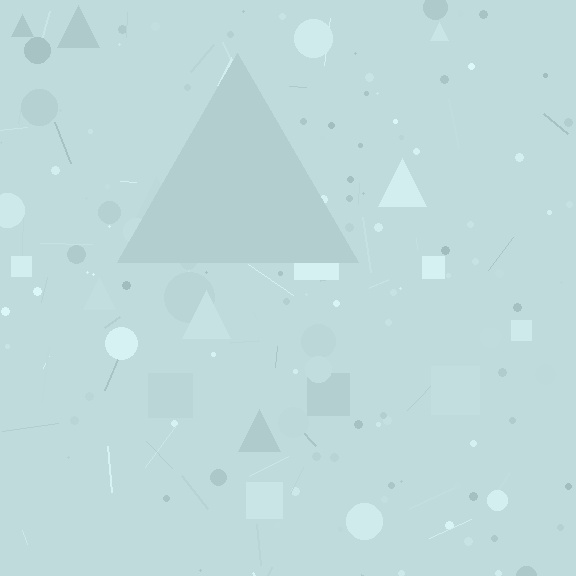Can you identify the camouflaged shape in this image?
The camouflaged shape is a triangle.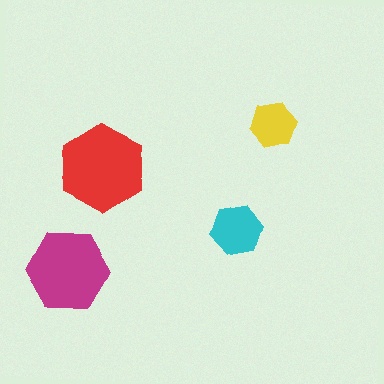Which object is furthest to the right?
The yellow hexagon is rightmost.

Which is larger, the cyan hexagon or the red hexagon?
The red one.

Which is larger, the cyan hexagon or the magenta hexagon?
The magenta one.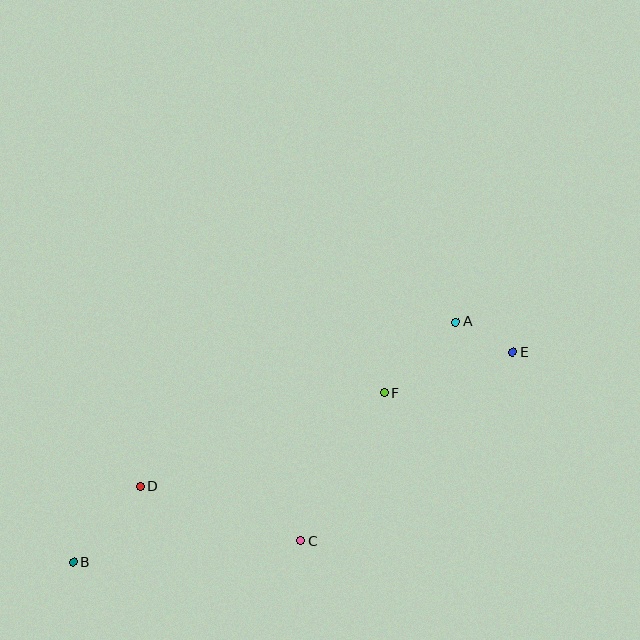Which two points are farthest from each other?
Points B and E are farthest from each other.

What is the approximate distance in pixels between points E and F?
The distance between E and F is approximately 134 pixels.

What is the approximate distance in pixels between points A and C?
The distance between A and C is approximately 269 pixels.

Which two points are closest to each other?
Points A and E are closest to each other.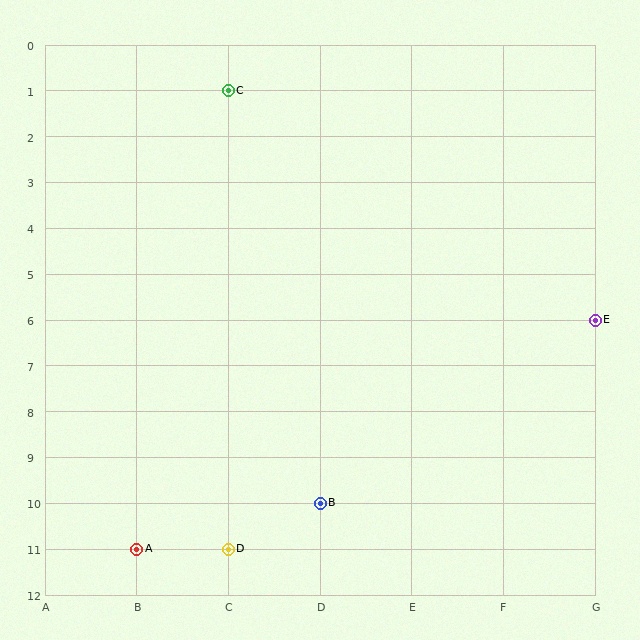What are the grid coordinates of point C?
Point C is at grid coordinates (C, 1).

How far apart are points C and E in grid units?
Points C and E are 4 columns and 5 rows apart (about 6.4 grid units diagonally).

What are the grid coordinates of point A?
Point A is at grid coordinates (B, 11).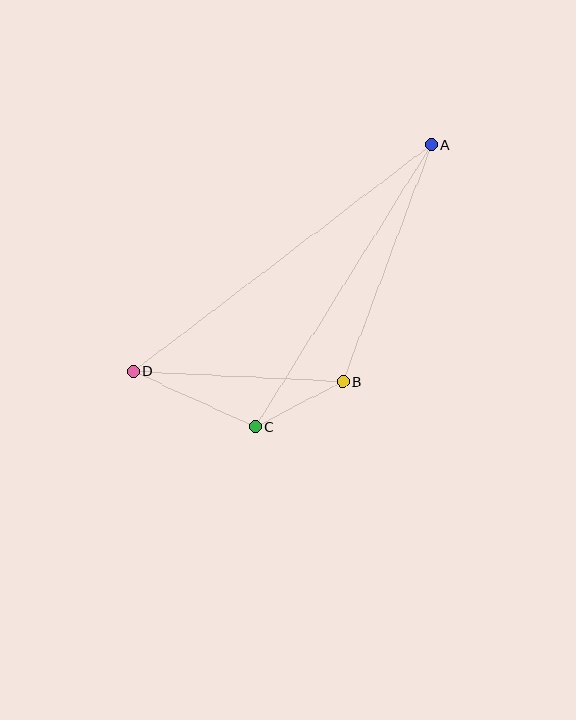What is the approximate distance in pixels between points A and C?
The distance between A and C is approximately 333 pixels.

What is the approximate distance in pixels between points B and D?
The distance between B and D is approximately 210 pixels.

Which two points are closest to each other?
Points B and C are closest to each other.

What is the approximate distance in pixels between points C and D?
The distance between C and D is approximately 134 pixels.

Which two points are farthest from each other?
Points A and D are farthest from each other.